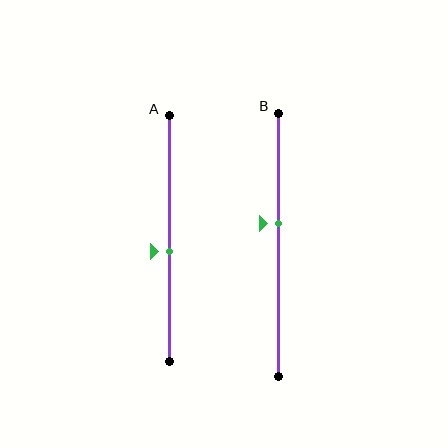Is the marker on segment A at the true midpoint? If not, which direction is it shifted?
No, the marker on segment A is shifted downward by about 5% of the segment length.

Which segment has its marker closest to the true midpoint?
Segment A has its marker closest to the true midpoint.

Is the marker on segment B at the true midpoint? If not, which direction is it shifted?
No, the marker on segment B is shifted upward by about 8% of the segment length.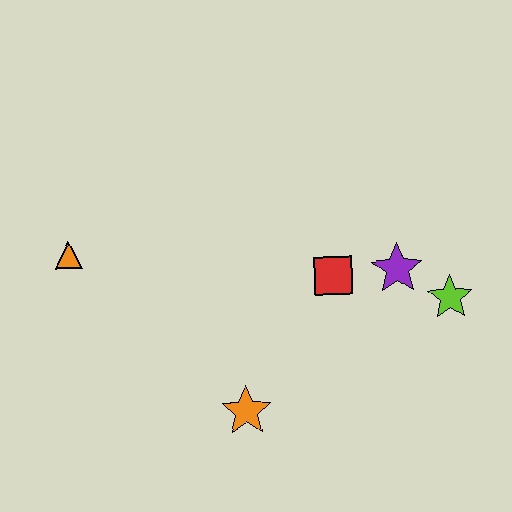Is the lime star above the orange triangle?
No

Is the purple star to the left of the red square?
No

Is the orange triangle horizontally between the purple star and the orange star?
No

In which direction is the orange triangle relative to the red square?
The orange triangle is to the left of the red square.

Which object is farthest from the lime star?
The orange triangle is farthest from the lime star.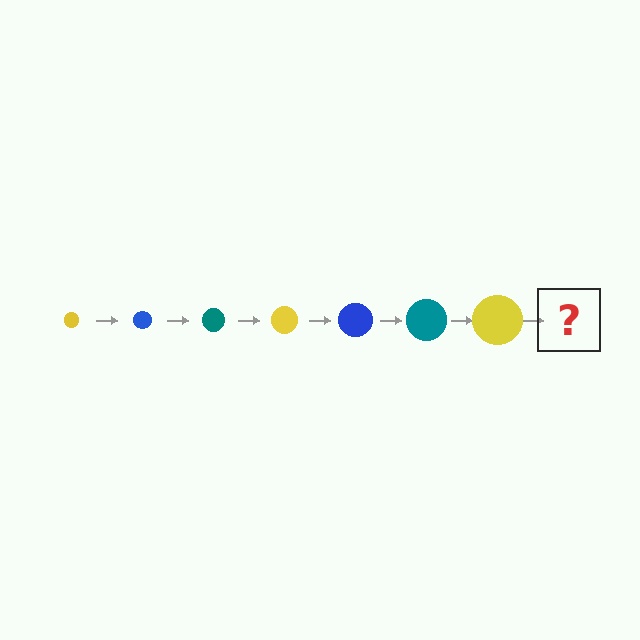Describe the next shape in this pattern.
It should be a blue circle, larger than the previous one.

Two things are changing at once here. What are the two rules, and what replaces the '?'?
The two rules are that the circle grows larger each step and the color cycles through yellow, blue, and teal. The '?' should be a blue circle, larger than the previous one.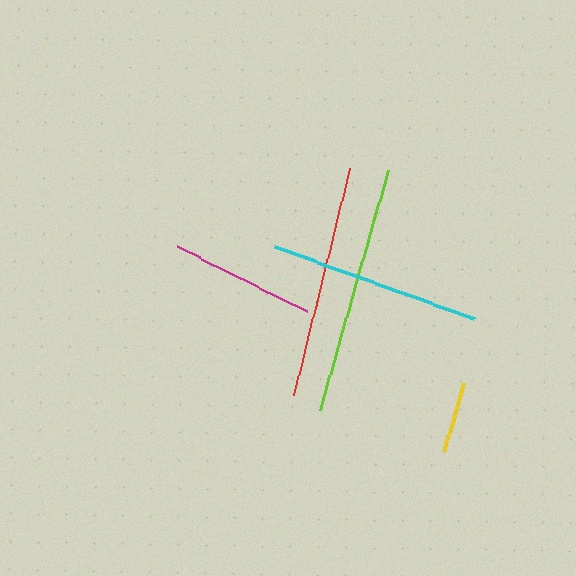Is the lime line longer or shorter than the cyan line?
The lime line is longer than the cyan line.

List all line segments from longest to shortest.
From longest to shortest: lime, red, cyan, magenta, yellow.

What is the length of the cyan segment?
The cyan segment is approximately 212 pixels long.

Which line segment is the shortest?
The yellow line is the shortest at approximately 71 pixels.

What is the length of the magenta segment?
The magenta segment is approximately 146 pixels long.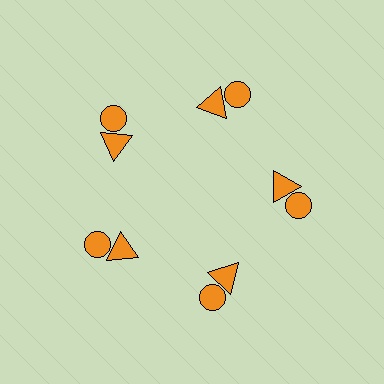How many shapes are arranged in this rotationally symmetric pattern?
There are 10 shapes, arranged in 5 groups of 2.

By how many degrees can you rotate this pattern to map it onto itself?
The pattern maps onto itself every 72 degrees of rotation.